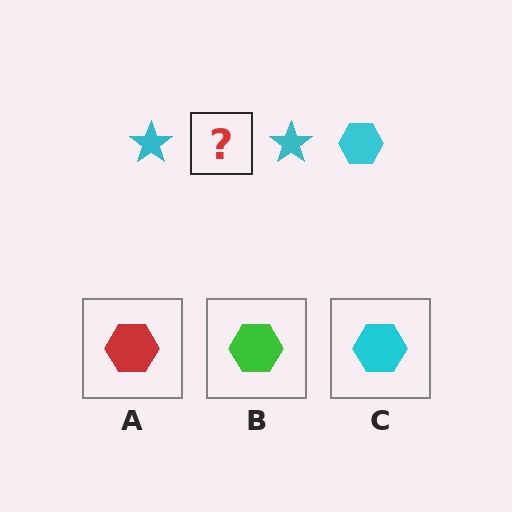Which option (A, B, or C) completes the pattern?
C.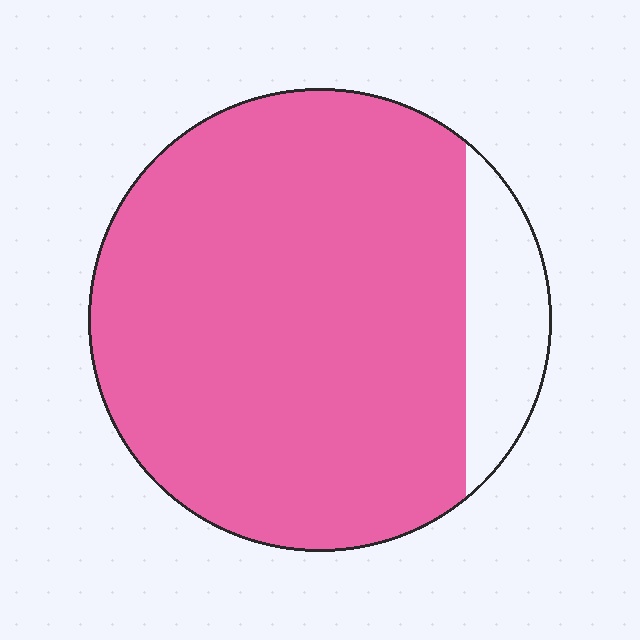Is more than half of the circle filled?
Yes.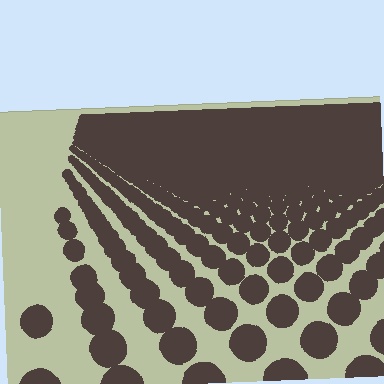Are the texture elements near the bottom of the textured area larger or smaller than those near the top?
Larger. Near the bottom, elements are closer to the viewer and appear at a bigger on-screen size.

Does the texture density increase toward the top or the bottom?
Density increases toward the top.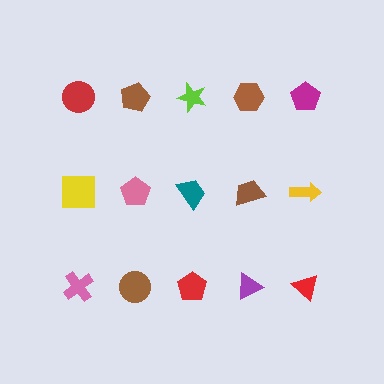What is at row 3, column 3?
A red pentagon.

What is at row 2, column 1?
A yellow square.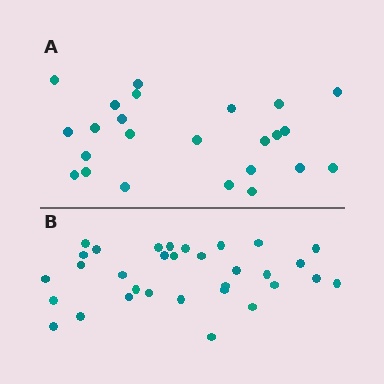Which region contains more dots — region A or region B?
Region B (the bottom region) has more dots.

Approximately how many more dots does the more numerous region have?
Region B has roughly 8 or so more dots than region A.